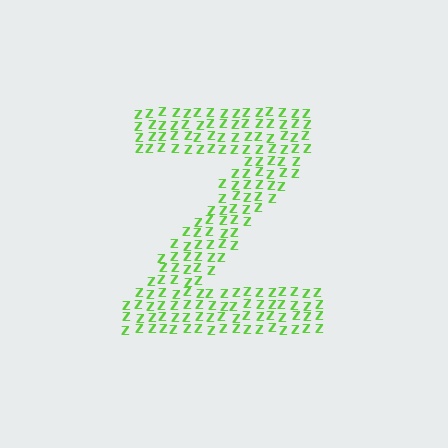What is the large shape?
The large shape is the letter Z.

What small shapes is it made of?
It is made of small letter Z's.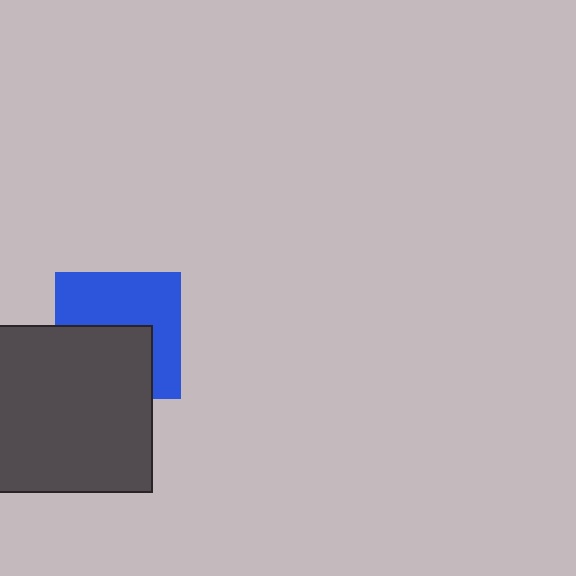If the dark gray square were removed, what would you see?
You would see the complete blue square.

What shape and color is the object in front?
The object in front is a dark gray square.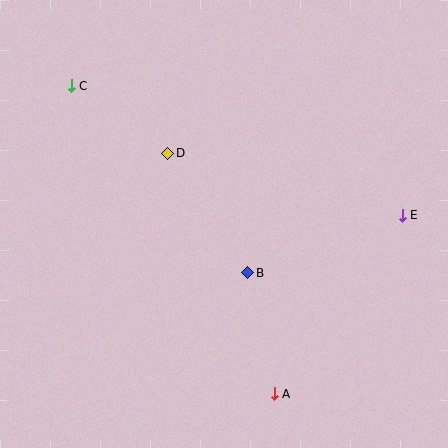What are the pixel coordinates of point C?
Point C is at (71, 86).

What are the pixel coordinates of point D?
Point D is at (168, 153).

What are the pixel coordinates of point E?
Point E is at (402, 215).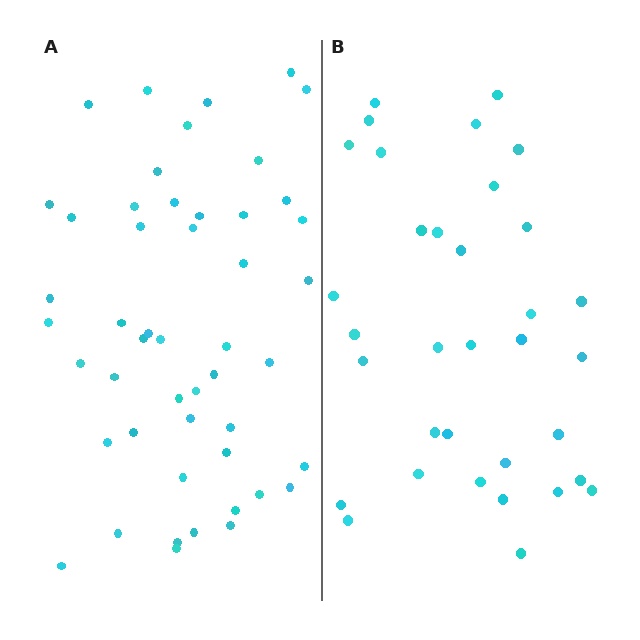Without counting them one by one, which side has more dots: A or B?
Region A (the left region) has more dots.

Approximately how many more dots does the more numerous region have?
Region A has approximately 15 more dots than region B.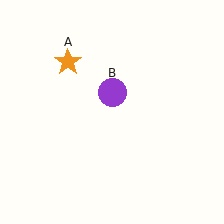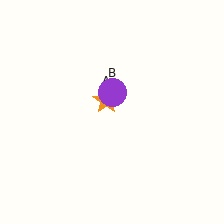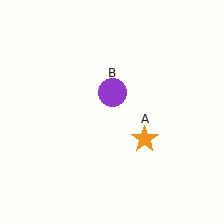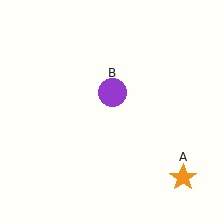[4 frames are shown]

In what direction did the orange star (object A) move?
The orange star (object A) moved down and to the right.